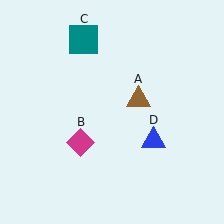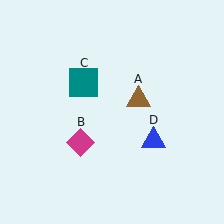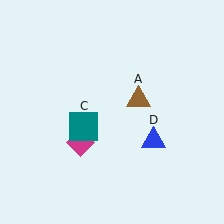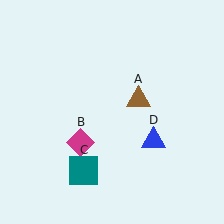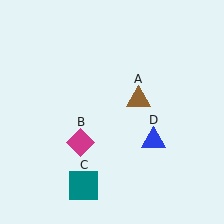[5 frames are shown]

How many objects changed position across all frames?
1 object changed position: teal square (object C).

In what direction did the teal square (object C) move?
The teal square (object C) moved down.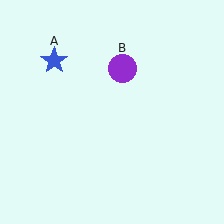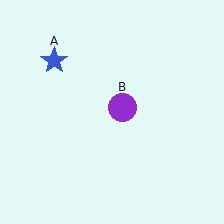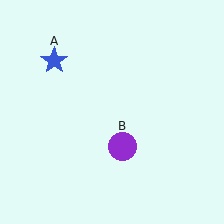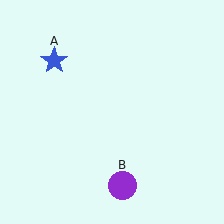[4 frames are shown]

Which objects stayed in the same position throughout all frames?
Blue star (object A) remained stationary.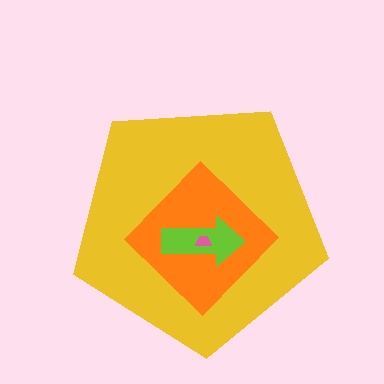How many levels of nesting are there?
4.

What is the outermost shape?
The yellow pentagon.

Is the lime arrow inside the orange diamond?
Yes.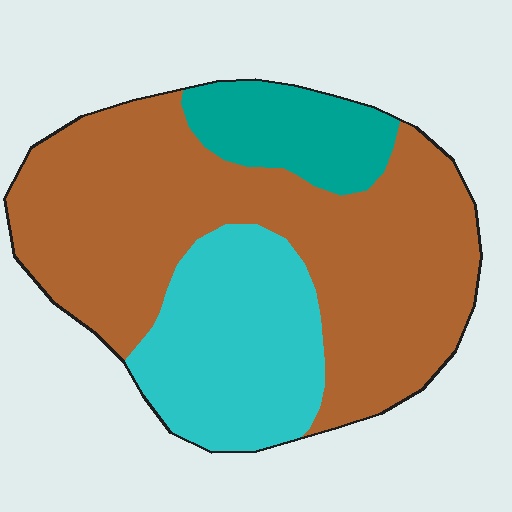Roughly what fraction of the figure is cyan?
Cyan takes up about one quarter (1/4) of the figure.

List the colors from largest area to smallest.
From largest to smallest: brown, cyan, teal.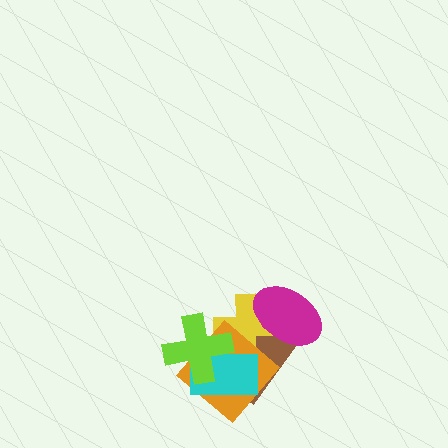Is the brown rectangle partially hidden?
Yes, it is partially covered by another shape.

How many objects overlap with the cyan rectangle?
4 objects overlap with the cyan rectangle.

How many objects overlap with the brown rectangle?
5 objects overlap with the brown rectangle.